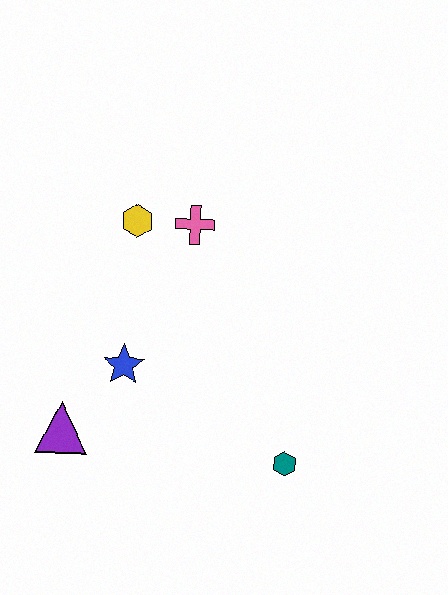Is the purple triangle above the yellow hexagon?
No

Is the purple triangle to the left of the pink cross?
Yes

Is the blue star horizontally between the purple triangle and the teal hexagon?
Yes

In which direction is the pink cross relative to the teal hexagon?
The pink cross is above the teal hexagon.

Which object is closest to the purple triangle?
The blue star is closest to the purple triangle.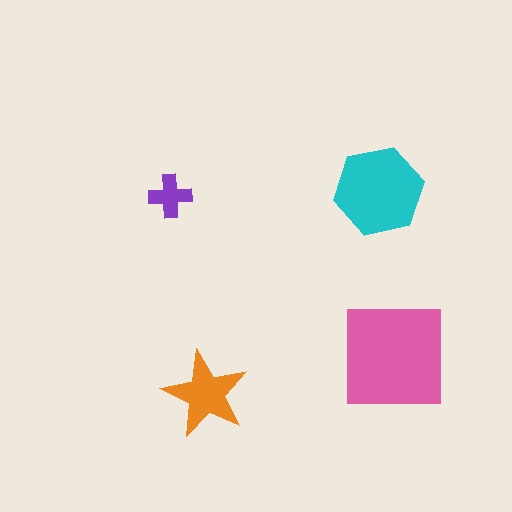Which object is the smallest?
The purple cross.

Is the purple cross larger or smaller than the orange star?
Smaller.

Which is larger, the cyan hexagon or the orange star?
The cyan hexagon.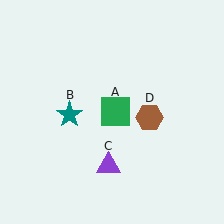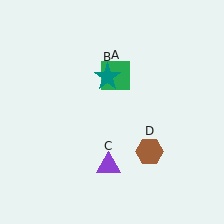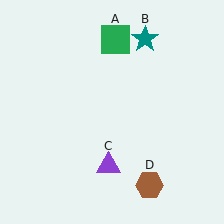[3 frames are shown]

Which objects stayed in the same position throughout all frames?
Purple triangle (object C) remained stationary.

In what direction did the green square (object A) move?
The green square (object A) moved up.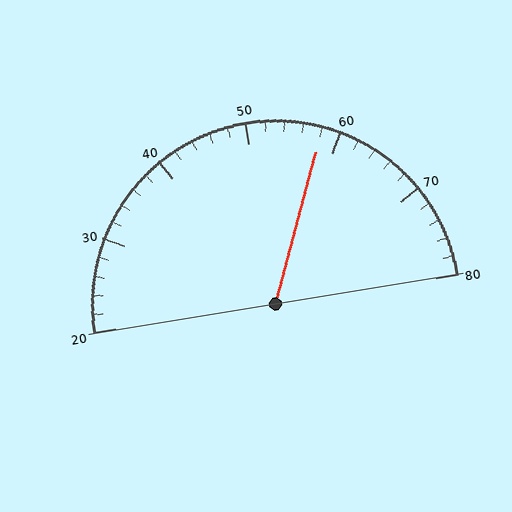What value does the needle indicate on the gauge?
The needle indicates approximately 58.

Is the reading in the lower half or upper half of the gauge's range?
The reading is in the upper half of the range (20 to 80).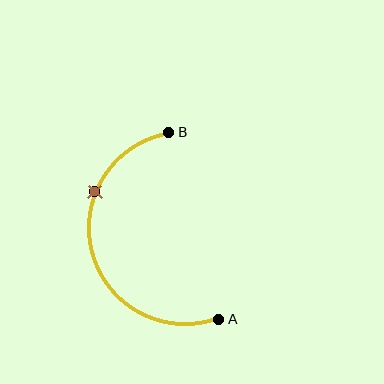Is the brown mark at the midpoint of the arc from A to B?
No. The brown mark lies on the arc but is closer to endpoint B. The arc midpoint would be at the point on the curve equidistant along the arc from both A and B.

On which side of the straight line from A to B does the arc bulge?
The arc bulges to the left of the straight line connecting A and B.